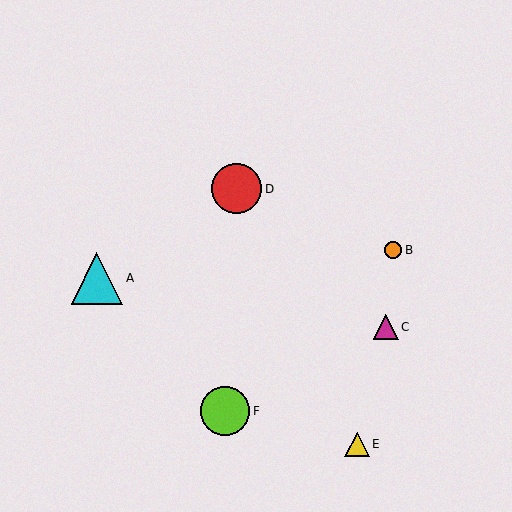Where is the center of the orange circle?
The center of the orange circle is at (393, 250).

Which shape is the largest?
The cyan triangle (labeled A) is the largest.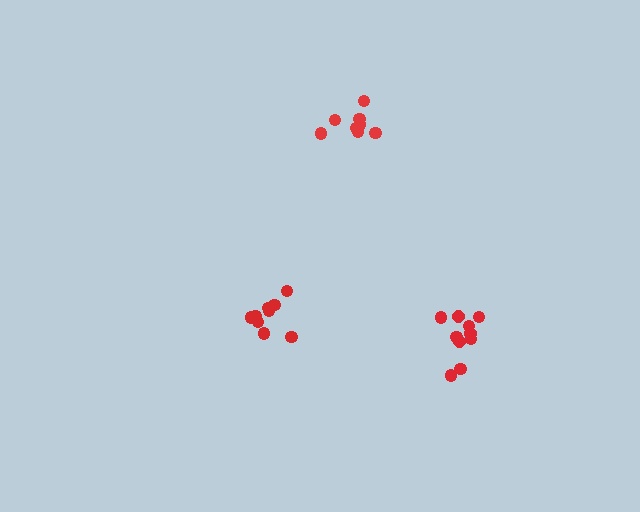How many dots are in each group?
Group 1: 10 dots, Group 2: 8 dots, Group 3: 9 dots (27 total).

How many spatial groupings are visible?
There are 3 spatial groupings.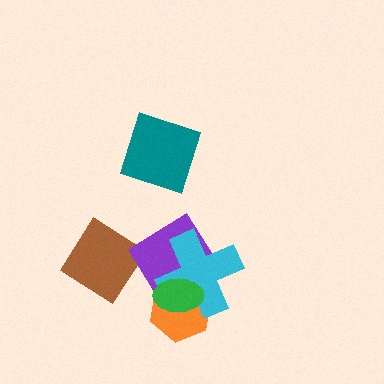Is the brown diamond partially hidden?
Yes, it is partially covered by another shape.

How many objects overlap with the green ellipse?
3 objects overlap with the green ellipse.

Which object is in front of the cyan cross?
The green ellipse is in front of the cyan cross.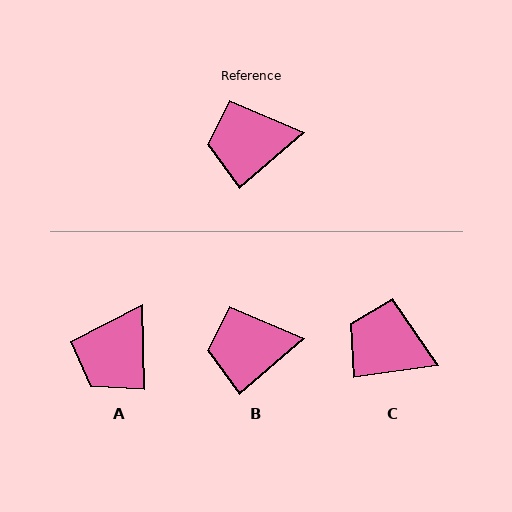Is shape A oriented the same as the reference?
No, it is off by about 51 degrees.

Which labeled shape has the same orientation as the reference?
B.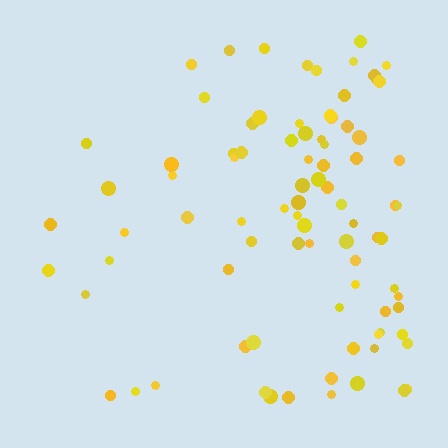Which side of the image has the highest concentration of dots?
The right.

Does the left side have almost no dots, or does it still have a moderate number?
Still a moderate number, just noticeably fewer than the right.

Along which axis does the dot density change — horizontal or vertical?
Horizontal.